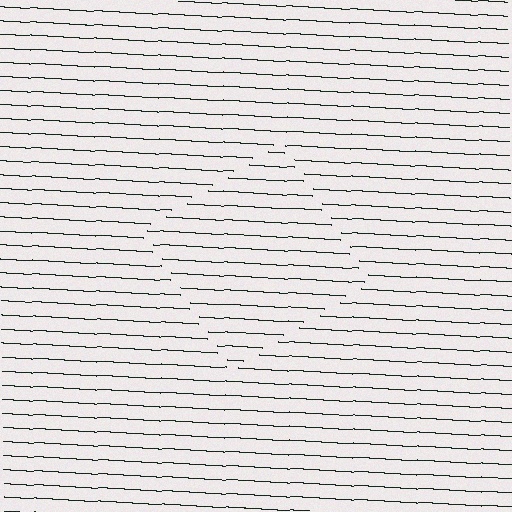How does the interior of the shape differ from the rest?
The interior of the shape contains the same grating, shifted by half a period — the contour is defined by the phase discontinuity where line-ends from the inner and outer gratings abut.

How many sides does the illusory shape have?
4 sides — the line-ends trace a square.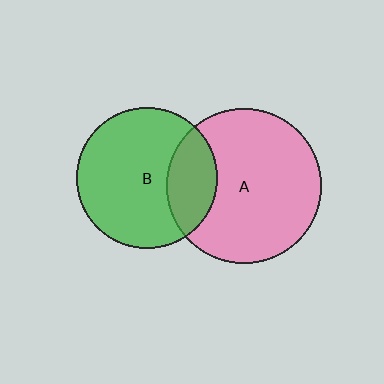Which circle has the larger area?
Circle A (pink).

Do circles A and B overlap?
Yes.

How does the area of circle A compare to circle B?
Approximately 1.2 times.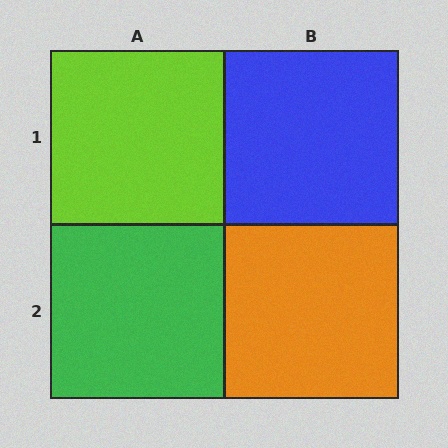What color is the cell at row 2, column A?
Green.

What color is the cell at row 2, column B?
Orange.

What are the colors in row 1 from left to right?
Lime, blue.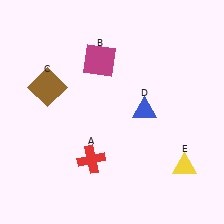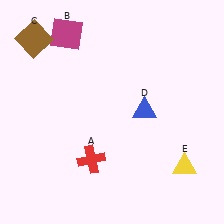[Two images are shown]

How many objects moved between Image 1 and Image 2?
2 objects moved between the two images.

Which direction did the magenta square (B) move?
The magenta square (B) moved left.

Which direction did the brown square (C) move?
The brown square (C) moved up.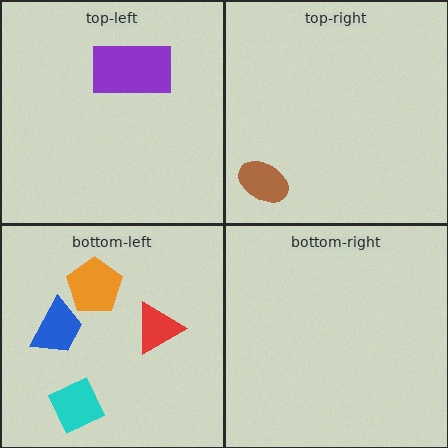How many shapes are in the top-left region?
1.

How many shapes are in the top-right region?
1.